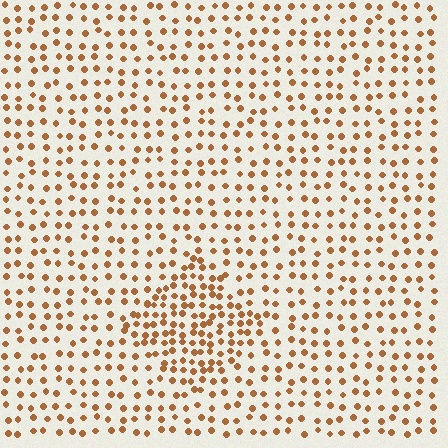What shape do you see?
I see a diamond.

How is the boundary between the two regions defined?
The boundary is defined by a change in element density (approximately 1.9x ratio). All elements are the same color, size, and shape.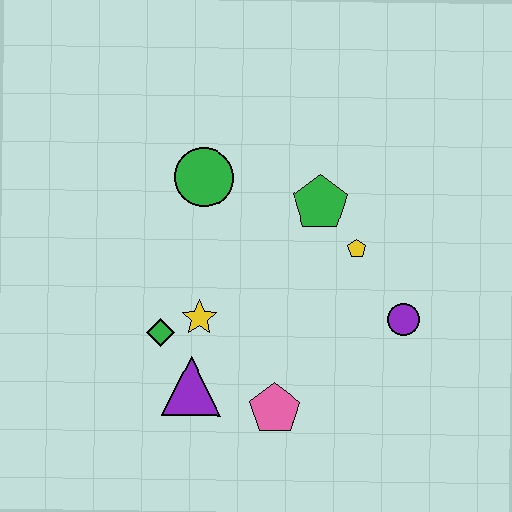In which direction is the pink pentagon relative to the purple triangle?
The pink pentagon is to the right of the purple triangle.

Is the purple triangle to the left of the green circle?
Yes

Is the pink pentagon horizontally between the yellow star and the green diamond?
No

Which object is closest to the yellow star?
The green diamond is closest to the yellow star.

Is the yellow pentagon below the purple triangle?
No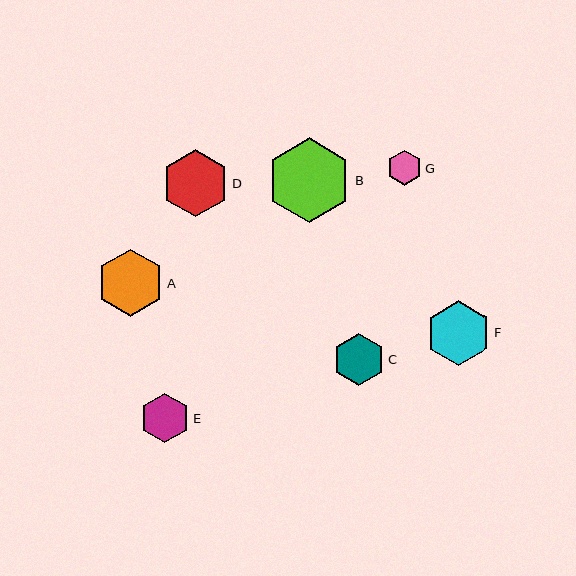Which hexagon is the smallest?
Hexagon G is the smallest with a size of approximately 35 pixels.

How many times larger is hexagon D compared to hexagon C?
Hexagon D is approximately 1.3 times the size of hexagon C.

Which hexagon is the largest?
Hexagon B is the largest with a size of approximately 85 pixels.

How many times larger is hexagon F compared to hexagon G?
Hexagon F is approximately 1.9 times the size of hexagon G.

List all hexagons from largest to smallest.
From largest to smallest: B, D, A, F, C, E, G.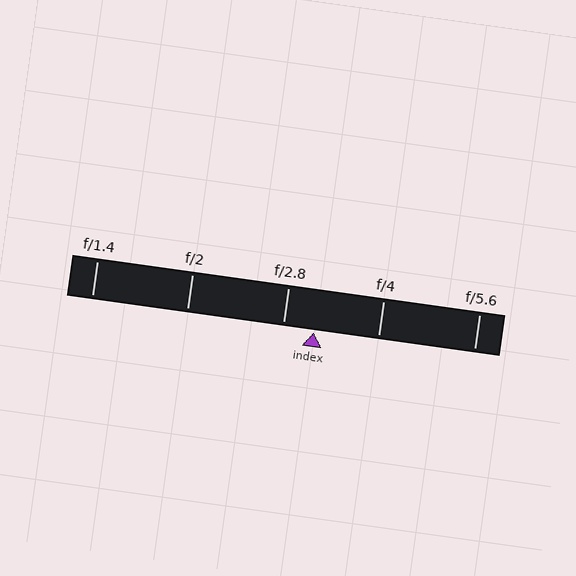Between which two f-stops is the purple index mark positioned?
The index mark is between f/2.8 and f/4.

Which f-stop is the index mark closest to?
The index mark is closest to f/2.8.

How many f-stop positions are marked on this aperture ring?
There are 5 f-stop positions marked.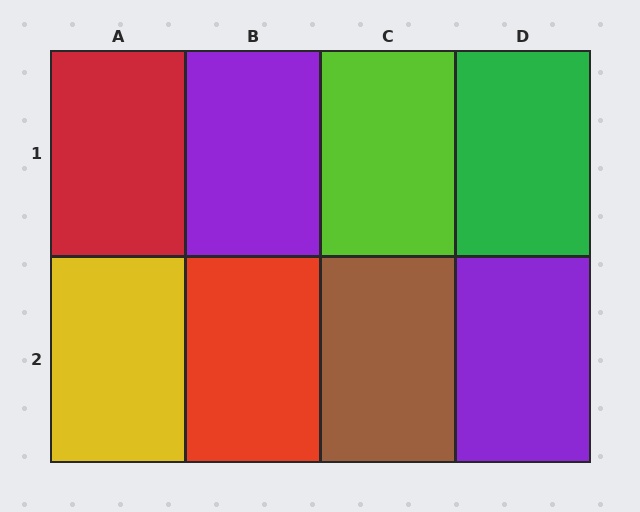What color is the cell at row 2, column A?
Yellow.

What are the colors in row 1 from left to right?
Red, purple, lime, green.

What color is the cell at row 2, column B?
Red.